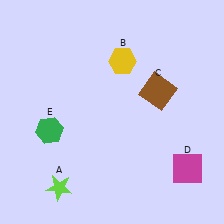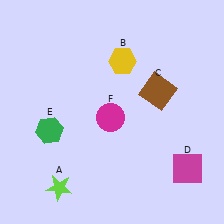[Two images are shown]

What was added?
A magenta circle (F) was added in Image 2.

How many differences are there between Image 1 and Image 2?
There is 1 difference between the two images.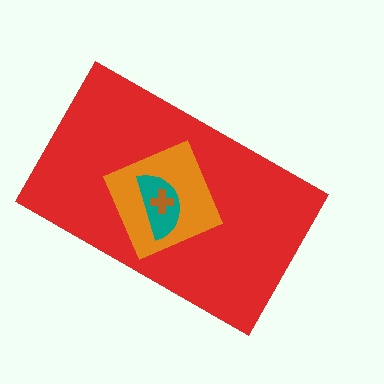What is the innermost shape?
The brown cross.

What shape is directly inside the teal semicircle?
The brown cross.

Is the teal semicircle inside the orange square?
Yes.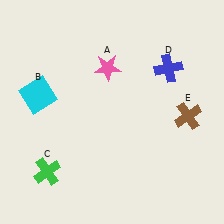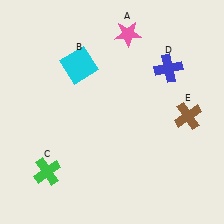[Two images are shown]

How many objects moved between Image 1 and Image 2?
2 objects moved between the two images.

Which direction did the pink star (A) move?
The pink star (A) moved up.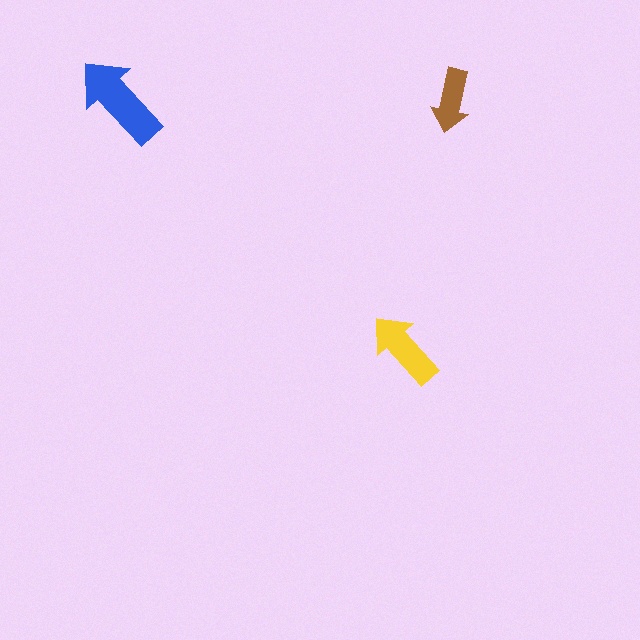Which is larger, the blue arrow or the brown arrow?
The blue one.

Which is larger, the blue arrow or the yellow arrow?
The blue one.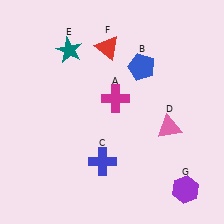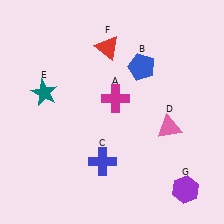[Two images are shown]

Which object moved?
The teal star (E) moved down.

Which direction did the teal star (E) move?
The teal star (E) moved down.